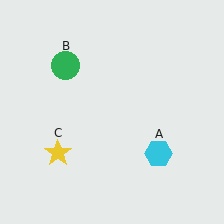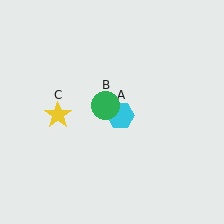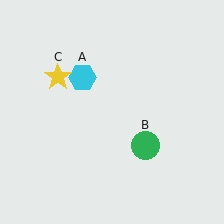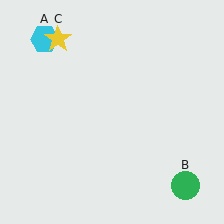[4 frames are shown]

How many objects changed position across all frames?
3 objects changed position: cyan hexagon (object A), green circle (object B), yellow star (object C).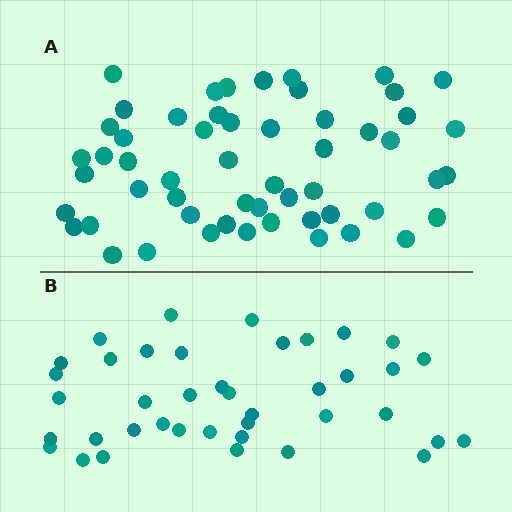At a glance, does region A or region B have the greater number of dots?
Region A (the top region) has more dots.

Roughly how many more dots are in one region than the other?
Region A has approximately 15 more dots than region B.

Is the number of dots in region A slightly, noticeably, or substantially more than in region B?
Region A has noticeably more, but not dramatically so. The ratio is roughly 1.4 to 1.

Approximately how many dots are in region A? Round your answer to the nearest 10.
About 60 dots. (The exact count is 55, which rounds to 60.)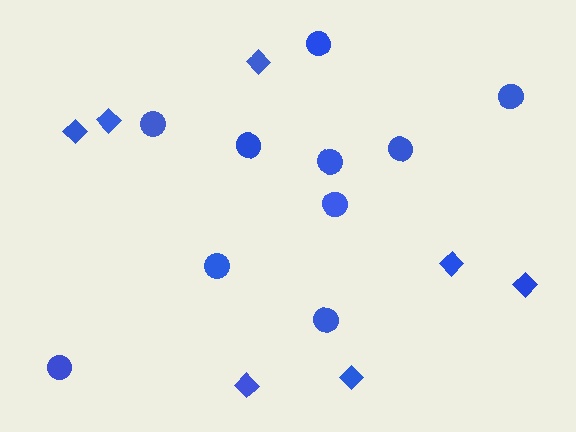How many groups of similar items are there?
There are 2 groups: one group of diamonds (7) and one group of circles (10).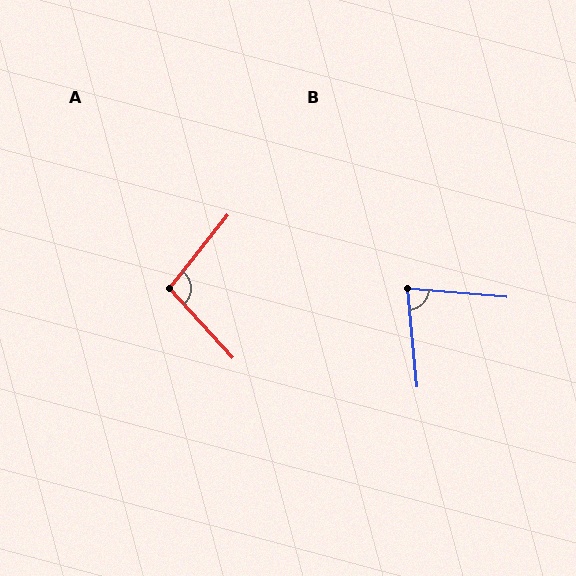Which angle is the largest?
A, at approximately 99 degrees.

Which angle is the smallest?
B, at approximately 80 degrees.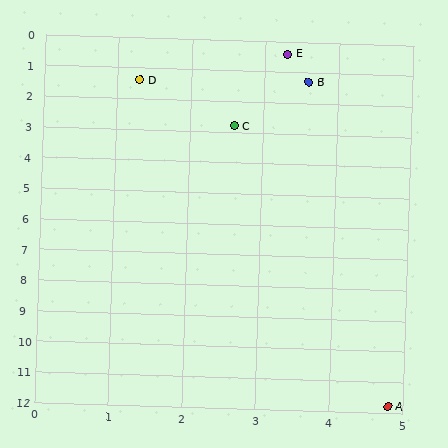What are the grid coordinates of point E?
Point E is at approximately (3.3, 0.4).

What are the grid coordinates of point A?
Point A is at approximately (4.8, 11.8).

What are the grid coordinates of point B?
Point B is at approximately (3.6, 1.3).